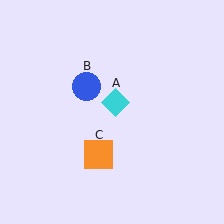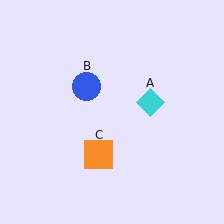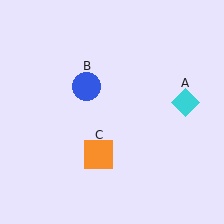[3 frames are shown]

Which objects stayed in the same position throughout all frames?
Blue circle (object B) and orange square (object C) remained stationary.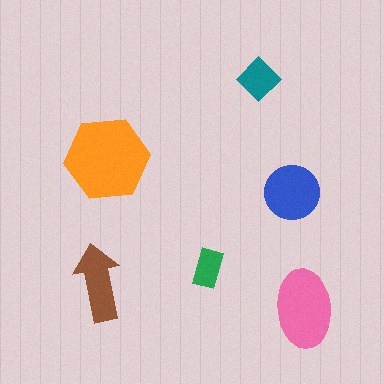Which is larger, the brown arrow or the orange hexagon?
The orange hexagon.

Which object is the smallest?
The green rectangle.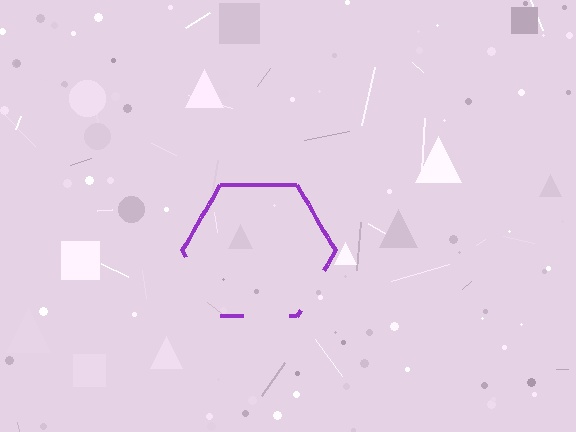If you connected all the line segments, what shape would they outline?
They would outline a hexagon.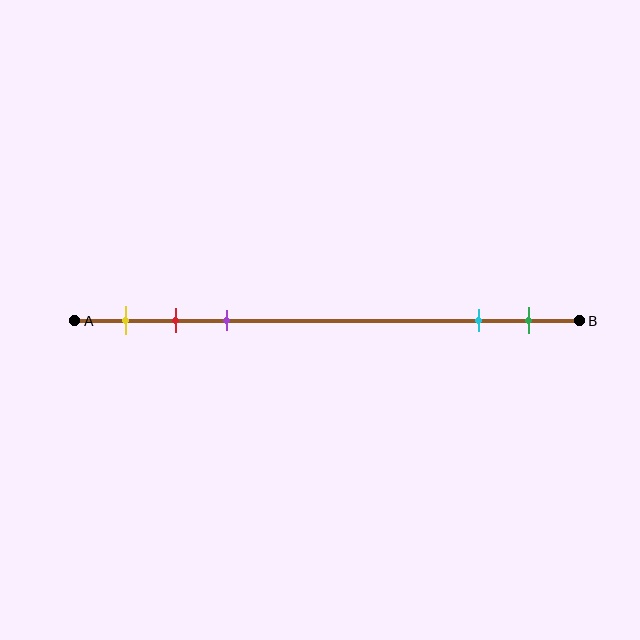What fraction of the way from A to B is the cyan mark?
The cyan mark is approximately 80% (0.8) of the way from A to B.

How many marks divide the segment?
There are 5 marks dividing the segment.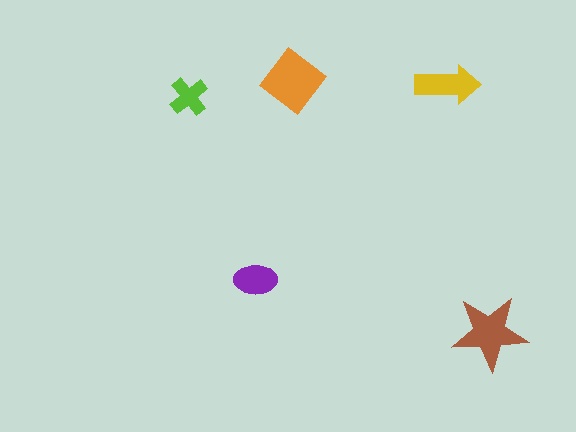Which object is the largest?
The orange diamond.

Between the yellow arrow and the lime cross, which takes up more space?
The yellow arrow.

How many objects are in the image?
There are 5 objects in the image.